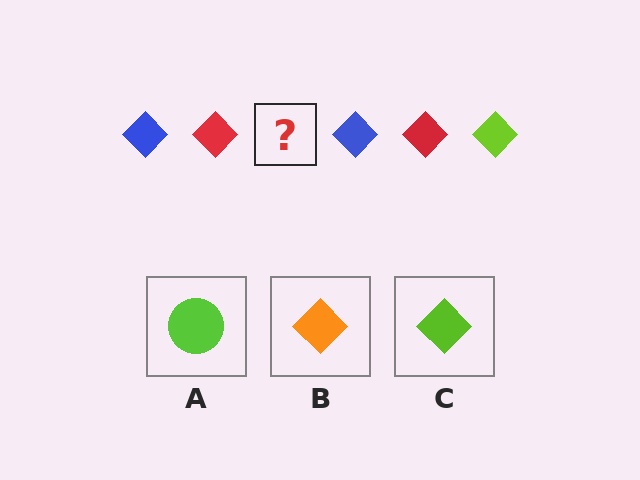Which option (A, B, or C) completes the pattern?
C.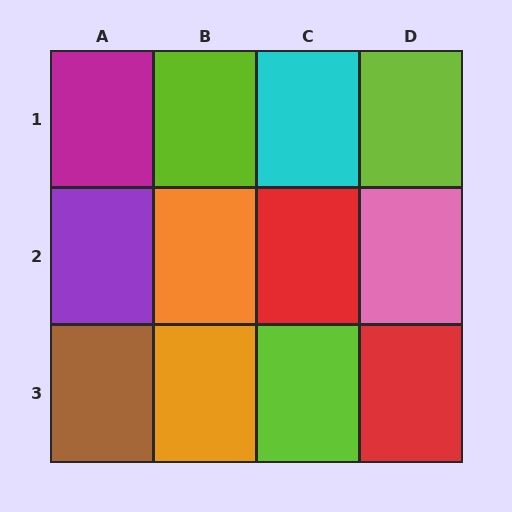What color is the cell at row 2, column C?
Red.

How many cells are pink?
1 cell is pink.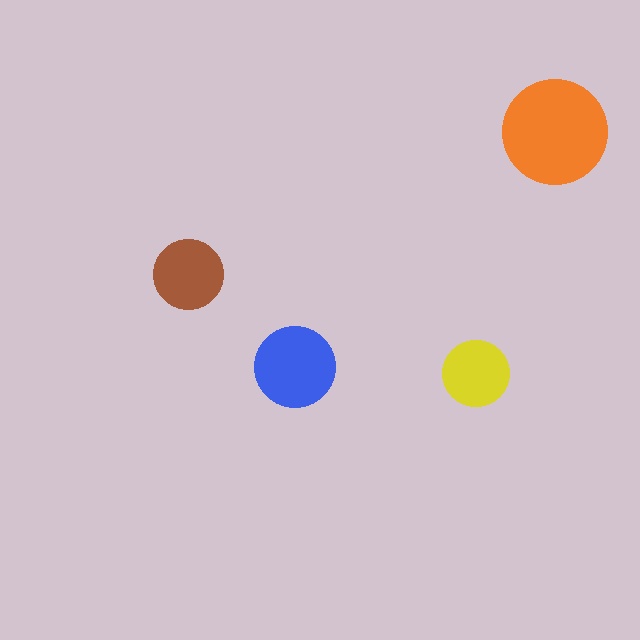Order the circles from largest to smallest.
the orange one, the blue one, the brown one, the yellow one.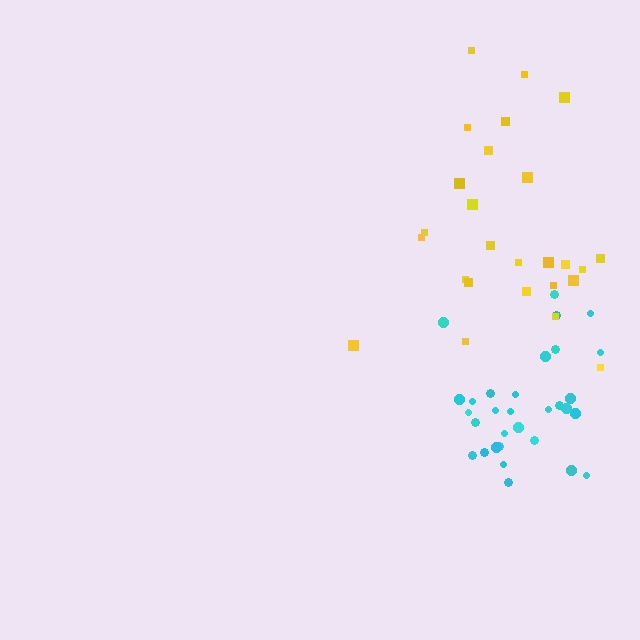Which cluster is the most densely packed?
Cyan.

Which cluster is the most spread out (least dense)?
Yellow.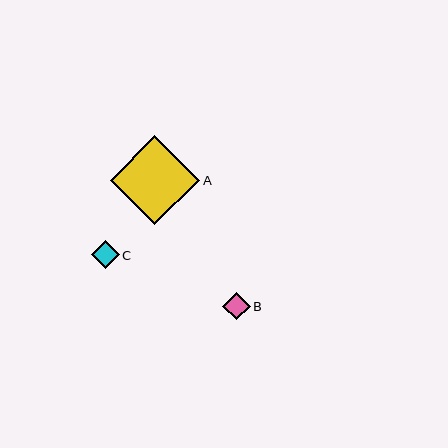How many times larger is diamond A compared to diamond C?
Diamond A is approximately 3.2 times the size of diamond C.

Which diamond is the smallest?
Diamond B is the smallest with a size of approximately 27 pixels.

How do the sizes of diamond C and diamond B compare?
Diamond C and diamond B are approximately the same size.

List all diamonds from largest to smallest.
From largest to smallest: A, C, B.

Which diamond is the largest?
Diamond A is the largest with a size of approximately 90 pixels.